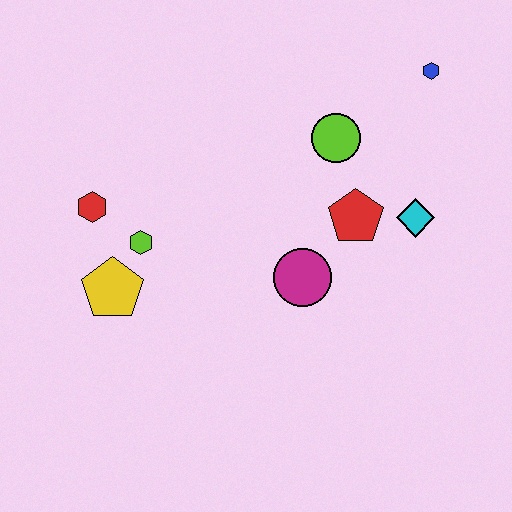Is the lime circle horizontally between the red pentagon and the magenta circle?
Yes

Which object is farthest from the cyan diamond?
The red hexagon is farthest from the cyan diamond.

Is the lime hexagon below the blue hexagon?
Yes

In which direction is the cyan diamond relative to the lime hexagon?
The cyan diamond is to the right of the lime hexagon.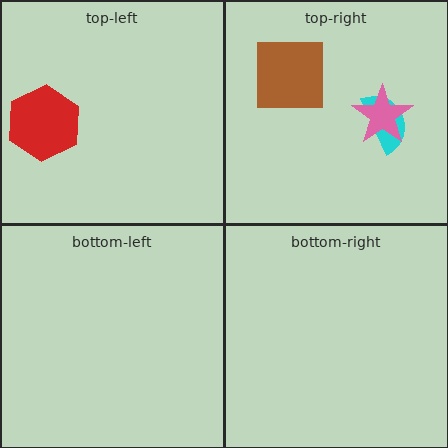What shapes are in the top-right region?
The brown square, the cyan semicircle, the pink star.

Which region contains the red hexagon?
The top-left region.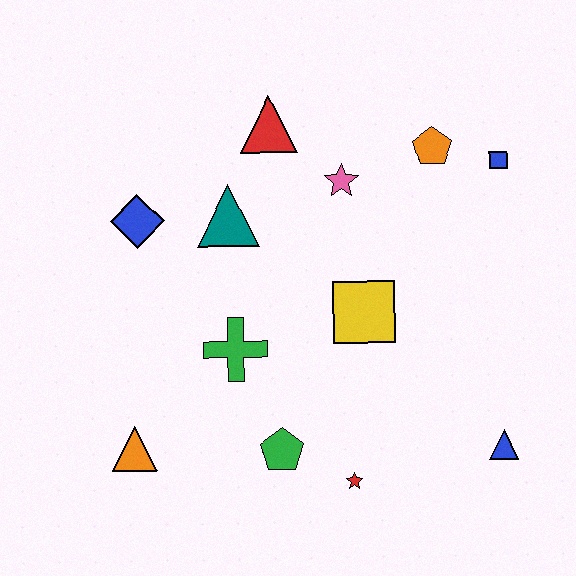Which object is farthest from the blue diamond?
The blue triangle is farthest from the blue diamond.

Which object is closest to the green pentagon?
The red star is closest to the green pentagon.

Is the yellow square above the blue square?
No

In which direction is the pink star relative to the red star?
The pink star is above the red star.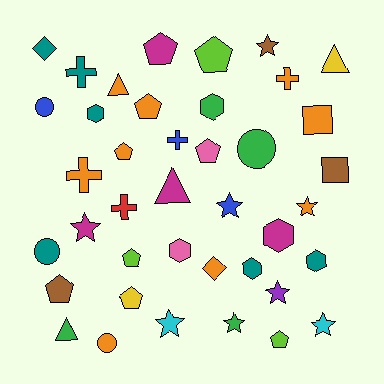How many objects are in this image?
There are 40 objects.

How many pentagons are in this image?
There are 9 pentagons.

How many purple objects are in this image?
There is 1 purple object.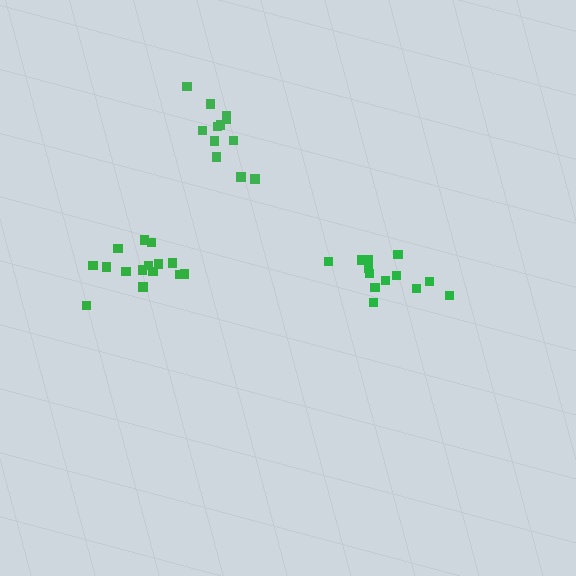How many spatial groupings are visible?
There are 3 spatial groupings.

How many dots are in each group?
Group 1: 12 dots, Group 2: 13 dots, Group 3: 15 dots (40 total).